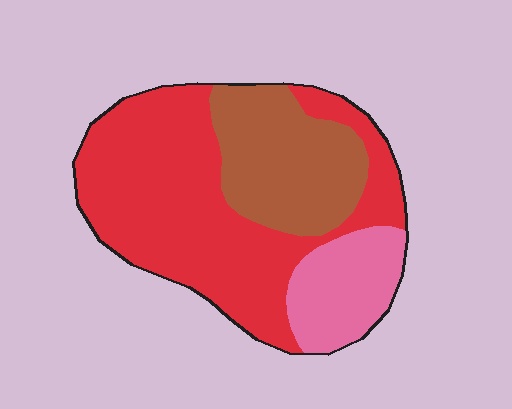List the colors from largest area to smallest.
From largest to smallest: red, brown, pink.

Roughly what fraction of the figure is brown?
Brown takes up about one quarter (1/4) of the figure.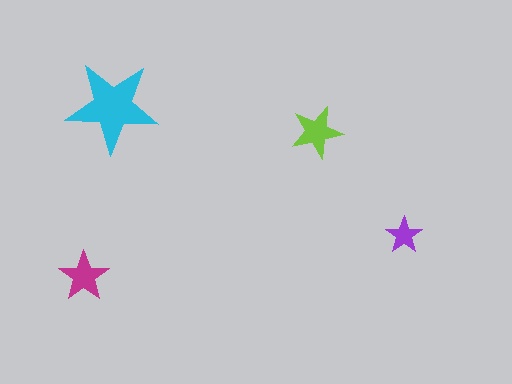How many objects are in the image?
There are 4 objects in the image.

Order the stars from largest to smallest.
the cyan one, the lime one, the magenta one, the purple one.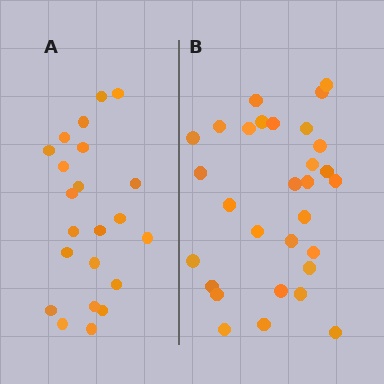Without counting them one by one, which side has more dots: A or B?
Region B (the right region) has more dots.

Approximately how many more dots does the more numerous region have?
Region B has roughly 8 or so more dots than region A.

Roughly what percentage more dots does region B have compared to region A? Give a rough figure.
About 35% more.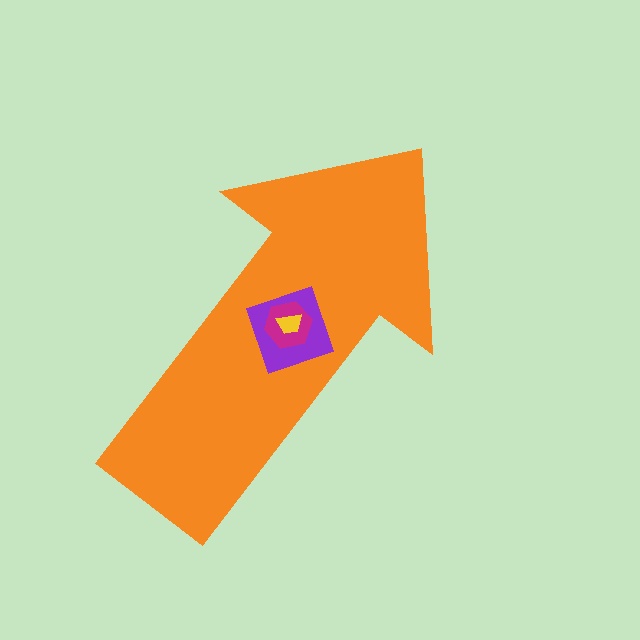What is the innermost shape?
The yellow trapezoid.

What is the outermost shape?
The orange arrow.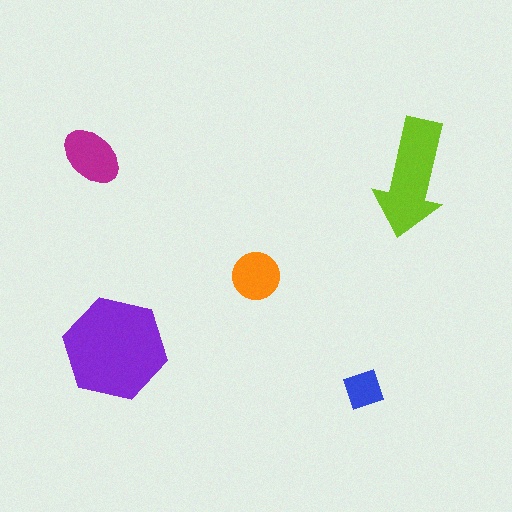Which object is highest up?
The magenta ellipse is topmost.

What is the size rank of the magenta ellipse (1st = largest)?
3rd.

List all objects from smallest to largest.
The blue square, the orange circle, the magenta ellipse, the lime arrow, the purple hexagon.